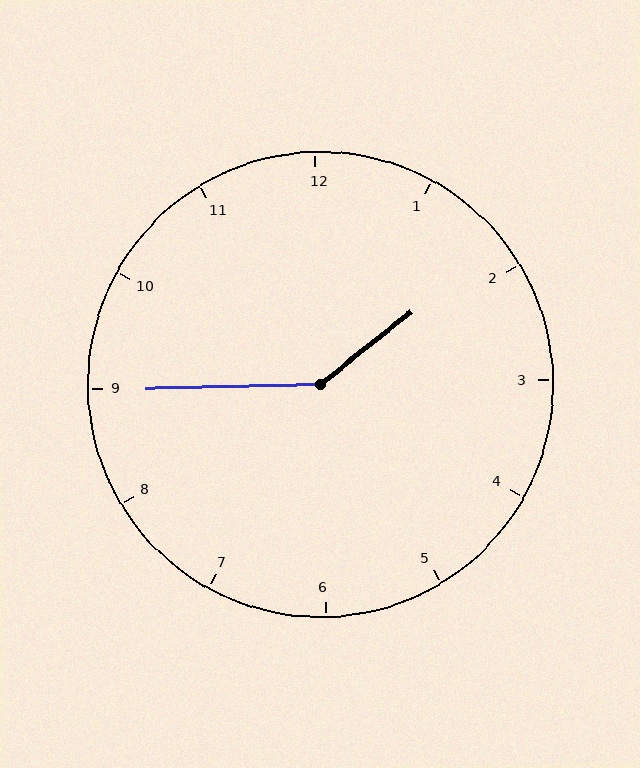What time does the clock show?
1:45.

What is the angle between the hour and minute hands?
Approximately 142 degrees.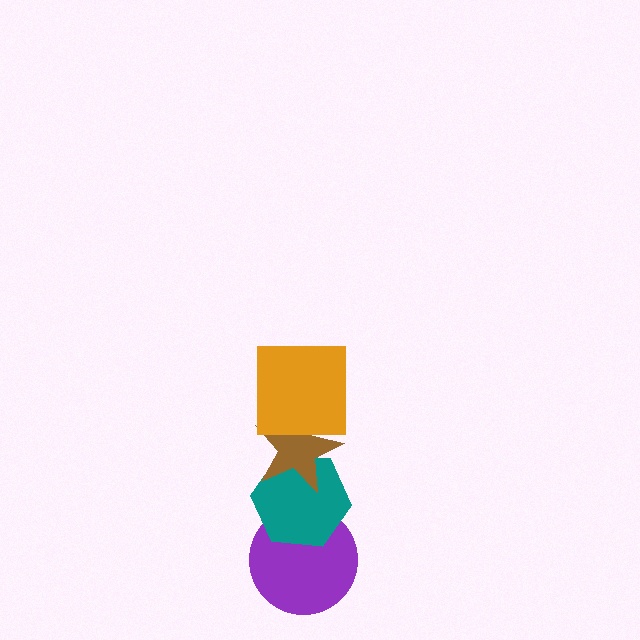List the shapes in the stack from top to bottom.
From top to bottom: the orange square, the brown star, the teal hexagon, the purple circle.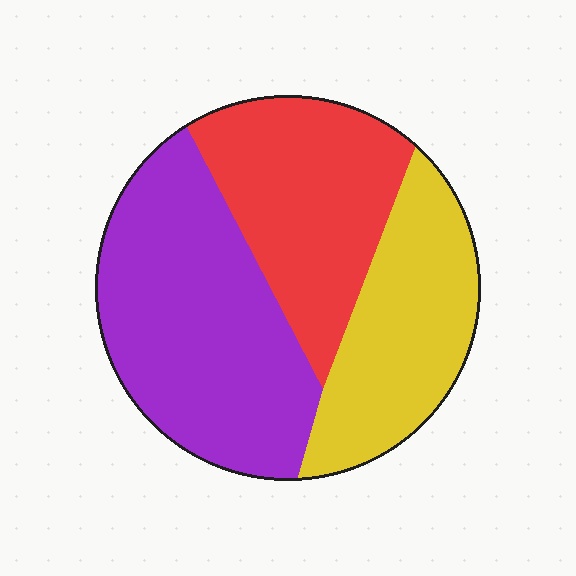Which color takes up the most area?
Purple, at roughly 40%.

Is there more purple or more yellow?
Purple.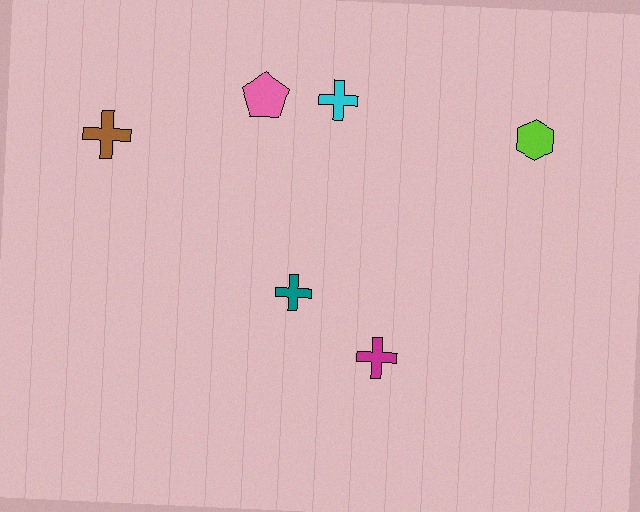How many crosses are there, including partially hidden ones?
There are 4 crosses.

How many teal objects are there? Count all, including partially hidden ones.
There is 1 teal object.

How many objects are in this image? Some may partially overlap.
There are 6 objects.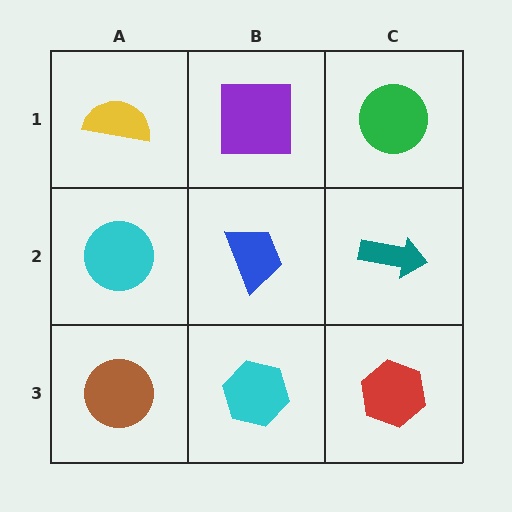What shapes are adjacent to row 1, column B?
A blue trapezoid (row 2, column B), a yellow semicircle (row 1, column A), a green circle (row 1, column C).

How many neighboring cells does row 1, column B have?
3.